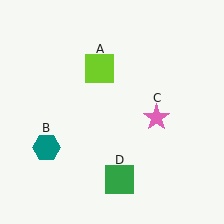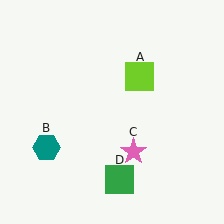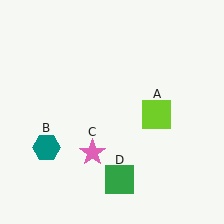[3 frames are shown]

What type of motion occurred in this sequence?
The lime square (object A), pink star (object C) rotated clockwise around the center of the scene.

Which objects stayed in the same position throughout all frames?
Teal hexagon (object B) and green square (object D) remained stationary.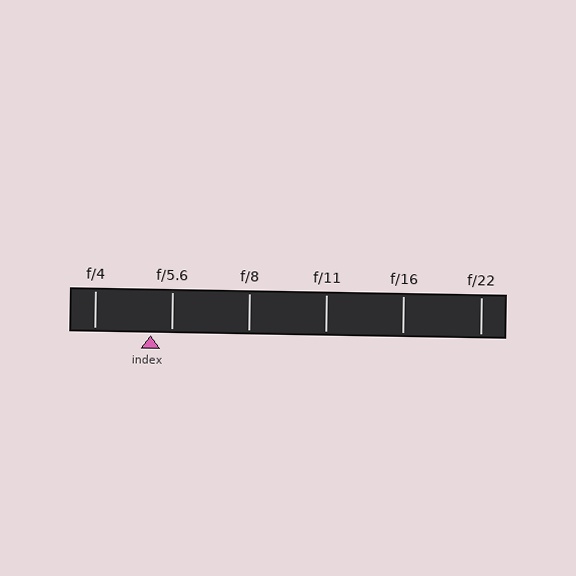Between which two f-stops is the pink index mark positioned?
The index mark is between f/4 and f/5.6.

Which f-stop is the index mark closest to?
The index mark is closest to f/5.6.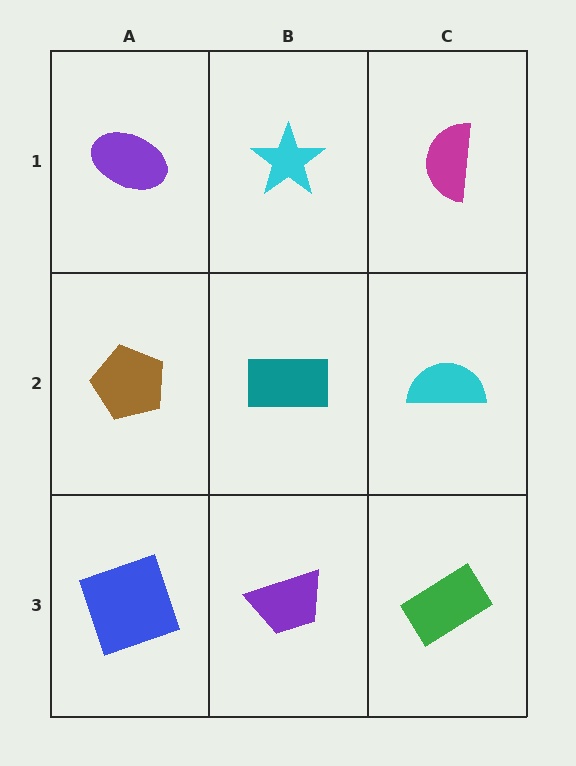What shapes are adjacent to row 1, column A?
A brown pentagon (row 2, column A), a cyan star (row 1, column B).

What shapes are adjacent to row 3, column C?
A cyan semicircle (row 2, column C), a purple trapezoid (row 3, column B).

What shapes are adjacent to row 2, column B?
A cyan star (row 1, column B), a purple trapezoid (row 3, column B), a brown pentagon (row 2, column A), a cyan semicircle (row 2, column C).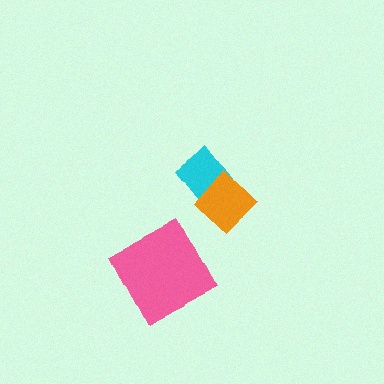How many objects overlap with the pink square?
0 objects overlap with the pink square.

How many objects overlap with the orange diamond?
1 object overlaps with the orange diamond.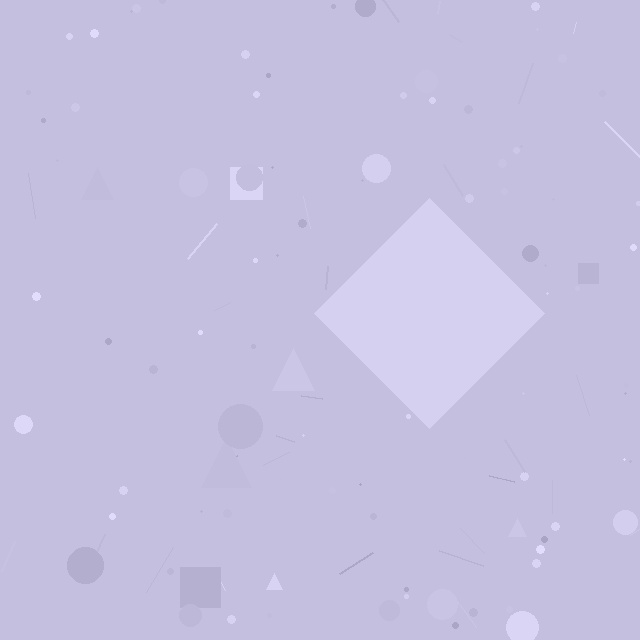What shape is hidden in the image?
A diamond is hidden in the image.